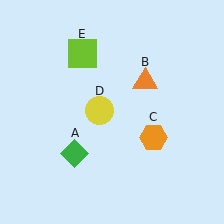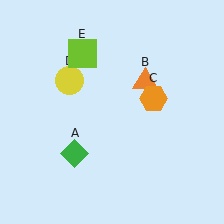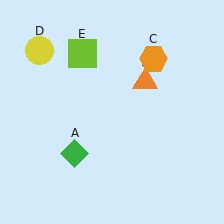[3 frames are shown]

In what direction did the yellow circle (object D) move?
The yellow circle (object D) moved up and to the left.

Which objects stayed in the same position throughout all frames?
Green diamond (object A) and orange triangle (object B) and lime square (object E) remained stationary.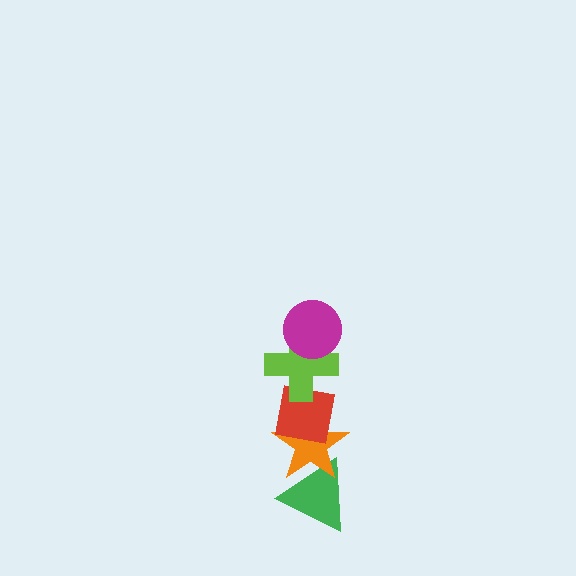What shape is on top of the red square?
The lime cross is on top of the red square.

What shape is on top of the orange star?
The red square is on top of the orange star.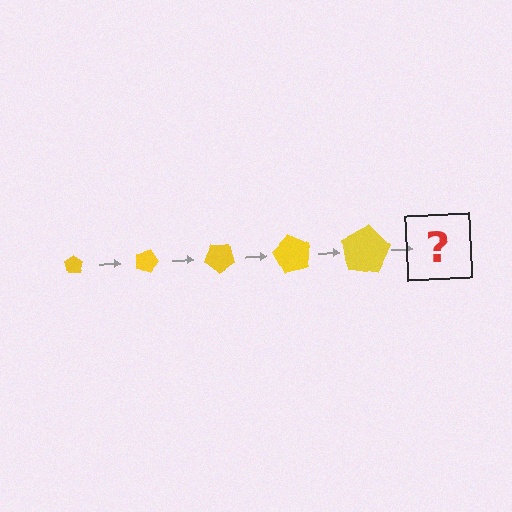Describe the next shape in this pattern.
It should be a pentagon, larger than the previous one and rotated 100 degrees from the start.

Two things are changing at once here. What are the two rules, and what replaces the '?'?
The two rules are that the pentagon grows larger each step and it rotates 20 degrees each step. The '?' should be a pentagon, larger than the previous one and rotated 100 degrees from the start.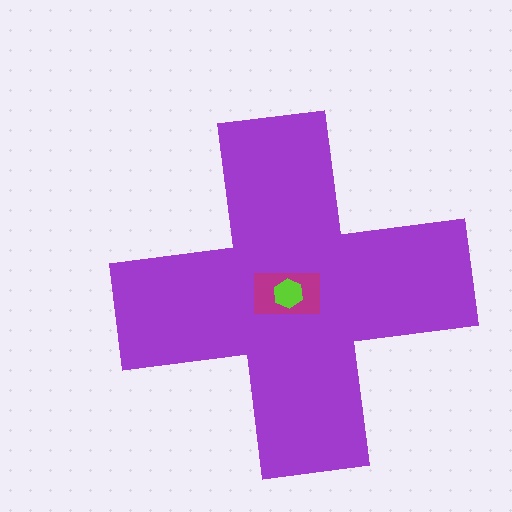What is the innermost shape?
The lime hexagon.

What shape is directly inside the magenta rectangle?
The lime hexagon.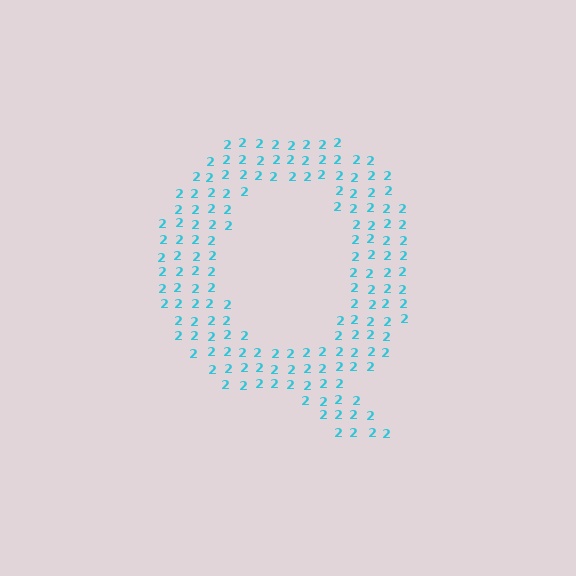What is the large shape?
The large shape is the letter Q.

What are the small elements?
The small elements are digit 2's.